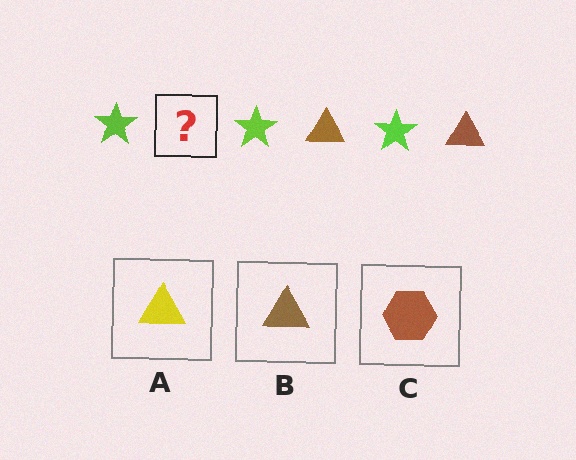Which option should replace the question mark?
Option B.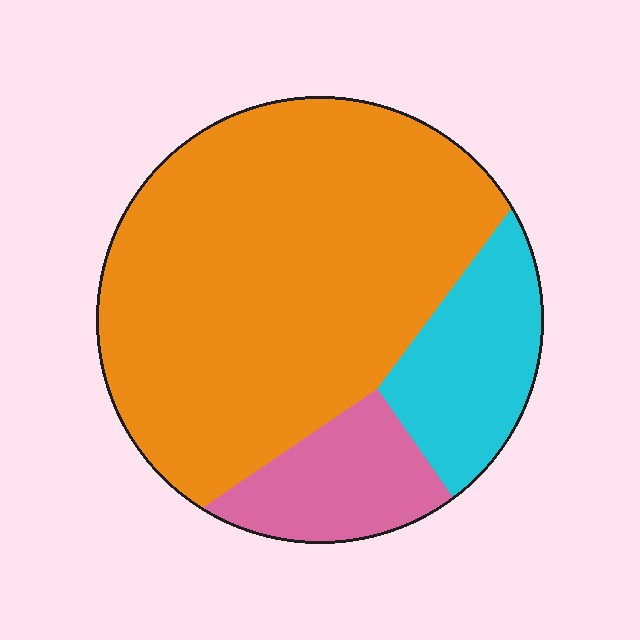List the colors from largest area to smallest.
From largest to smallest: orange, cyan, pink.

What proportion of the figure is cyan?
Cyan covers 17% of the figure.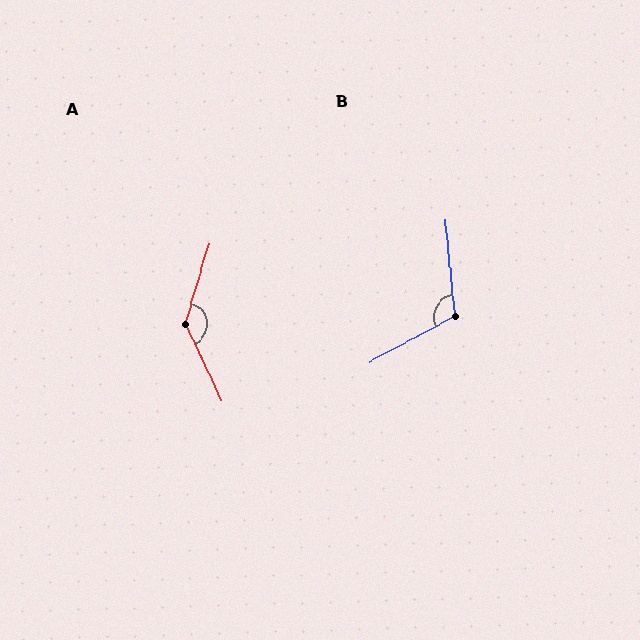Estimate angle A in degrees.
Approximately 138 degrees.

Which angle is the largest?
A, at approximately 138 degrees.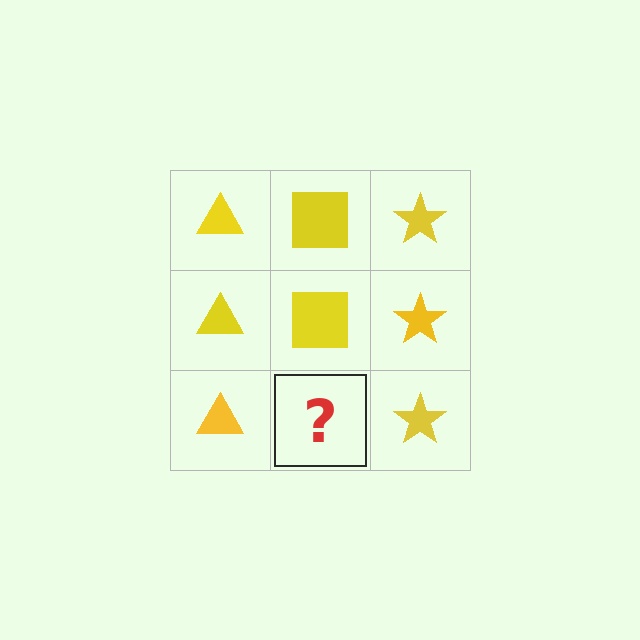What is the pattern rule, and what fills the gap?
The rule is that each column has a consistent shape. The gap should be filled with a yellow square.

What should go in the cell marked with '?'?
The missing cell should contain a yellow square.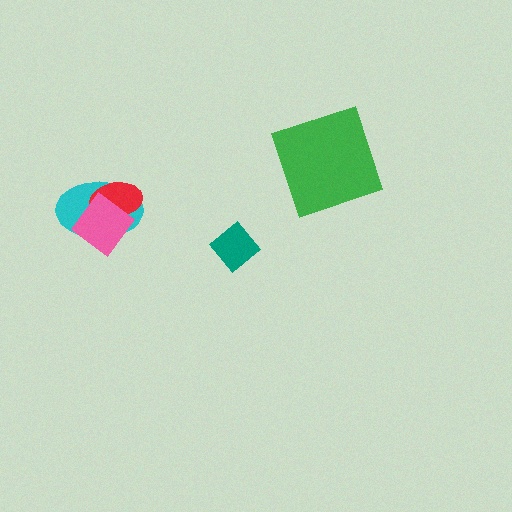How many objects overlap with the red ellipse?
2 objects overlap with the red ellipse.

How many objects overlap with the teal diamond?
0 objects overlap with the teal diamond.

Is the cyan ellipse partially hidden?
Yes, it is partially covered by another shape.